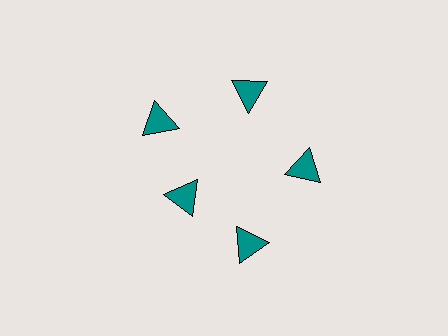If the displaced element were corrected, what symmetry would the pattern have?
It would have 5-fold rotational symmetry — the pattern would map onto itself every 72 degrees.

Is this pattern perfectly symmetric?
No. The 5 teal triangles are arranged in a ring, but one element near the 8 o'clock position is pulled inward toward the center, breaking the 5-fold rotational symmetry.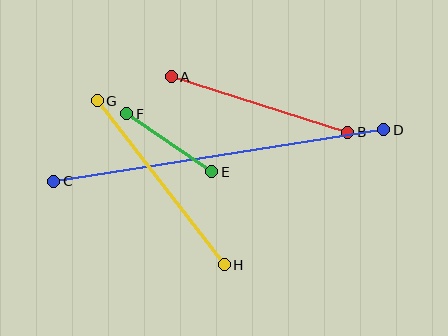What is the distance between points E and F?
The distance is approximately 103 pixels.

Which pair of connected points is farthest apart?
Points C and D are farthest apart.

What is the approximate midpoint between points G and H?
The midpoint is at approximately (161, 183) pixels.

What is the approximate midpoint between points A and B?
The midpoint is at approximately (259, 105) pixels.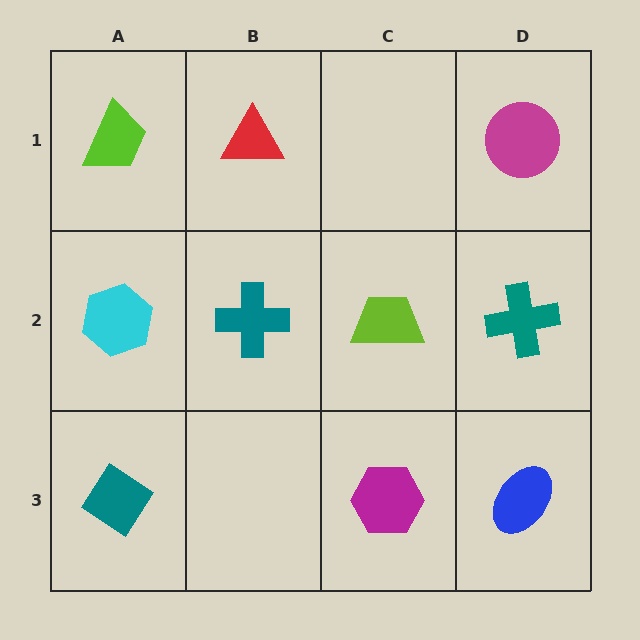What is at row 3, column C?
A magenta hexagon.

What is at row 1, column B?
A red triangle.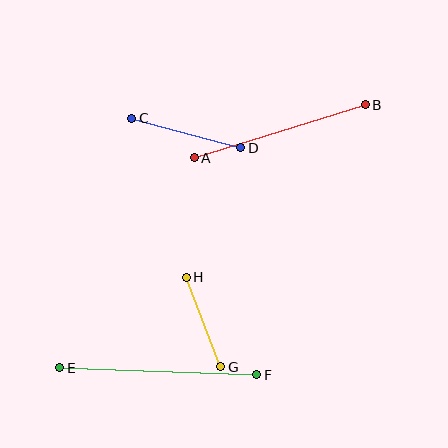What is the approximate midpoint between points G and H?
The midpoint is at approximately (203, 322) pixels.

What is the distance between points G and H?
The distance is approximately 96 pixels.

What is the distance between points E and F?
The distance is approximately 197 pixels.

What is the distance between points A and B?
The distance is approximately 179 pixels.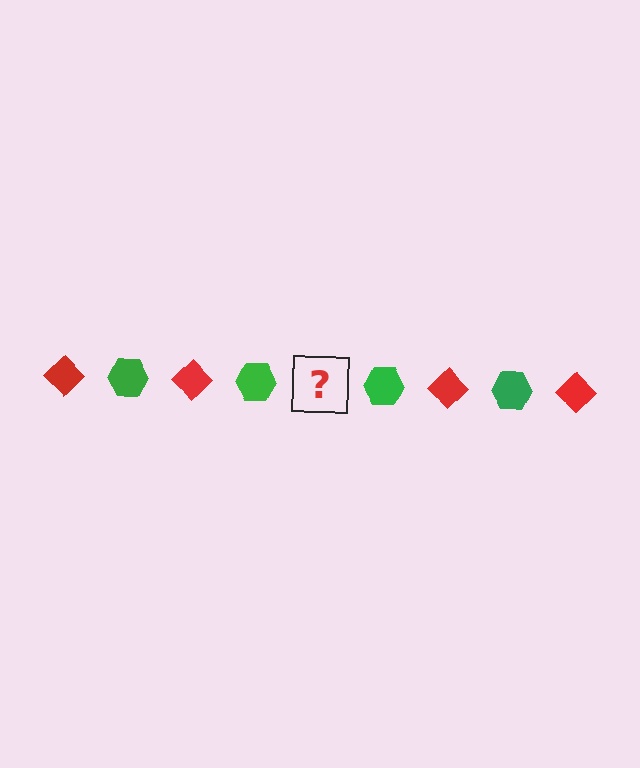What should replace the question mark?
The question mark should be replaced with a red diamond.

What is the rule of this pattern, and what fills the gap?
The rule is that the pattern alternates between red diamond and green hexagon. The gap should be filled with a red diamond.